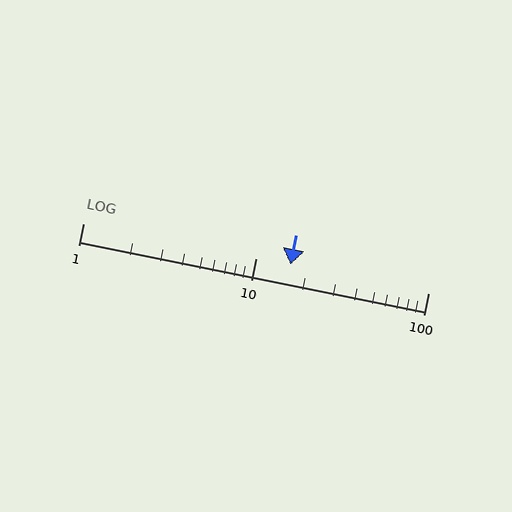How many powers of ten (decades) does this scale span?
The scale spans 2 decades, from 1 to 100.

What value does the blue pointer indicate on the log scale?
The pointer indicates approximately 16.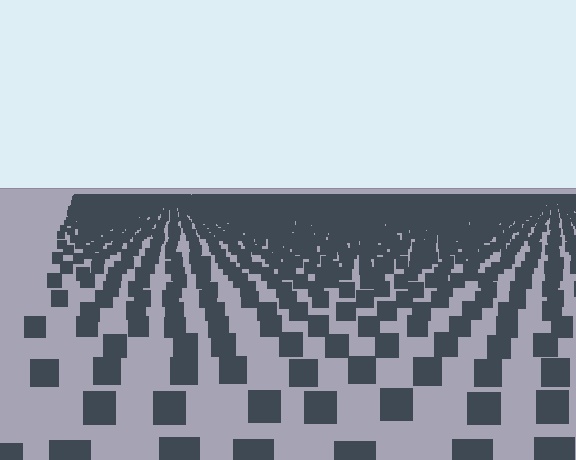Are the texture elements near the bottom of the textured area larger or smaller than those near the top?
Larger. Near the bottom, elements are closer to the viewer and appear at a bigger on-screen size.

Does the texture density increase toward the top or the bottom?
Density increases toward the top.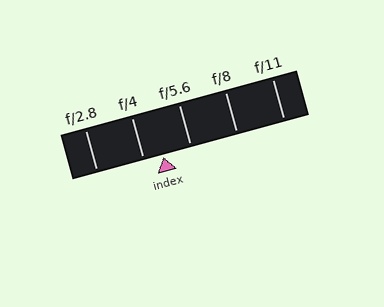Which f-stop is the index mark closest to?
The index mark is closest to f/4.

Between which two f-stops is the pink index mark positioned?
The index mark is between f/4 and f/5.6.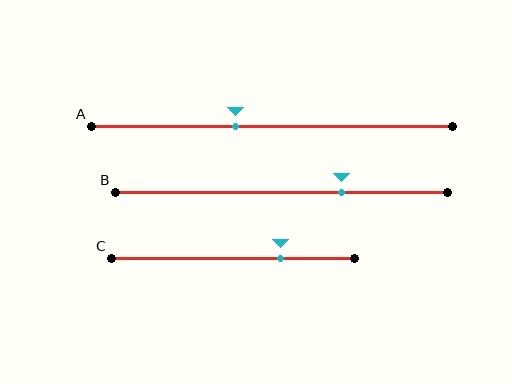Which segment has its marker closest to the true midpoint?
Segment A has its marker closest to the true midpoint.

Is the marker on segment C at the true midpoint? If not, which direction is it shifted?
No, the marker on segment C is shifted to the right by about 19% of the segment length.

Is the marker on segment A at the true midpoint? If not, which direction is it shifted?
No, the marker on segment A is shifted to the left by about 10% of the segment length.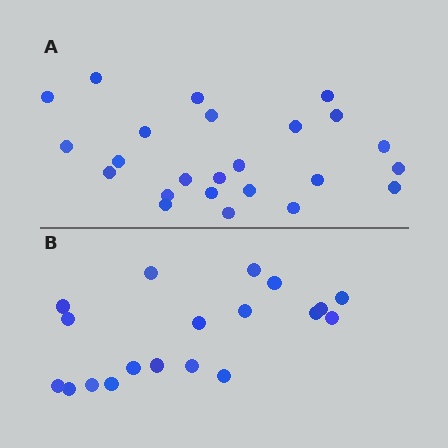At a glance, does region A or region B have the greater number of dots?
Region A (the top region) has more dots.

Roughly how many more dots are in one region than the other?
Region A has about 5 more dots than region B.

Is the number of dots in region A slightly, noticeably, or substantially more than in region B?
Region A has noticeably more, but not dramatically so. The ratio is roughly 1.3 to 1.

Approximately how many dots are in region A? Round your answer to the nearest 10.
About 20 dots. (The exact count is 24, which rounds to 20.)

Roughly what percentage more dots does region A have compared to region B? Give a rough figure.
About 25% more.